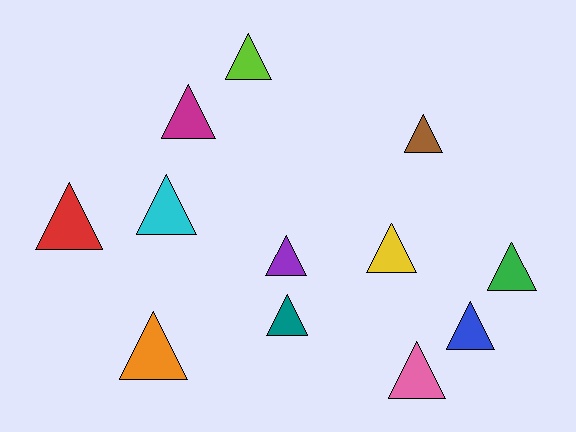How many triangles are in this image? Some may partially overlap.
There are 12 triangles.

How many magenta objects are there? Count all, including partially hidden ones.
There is 1 magenta object.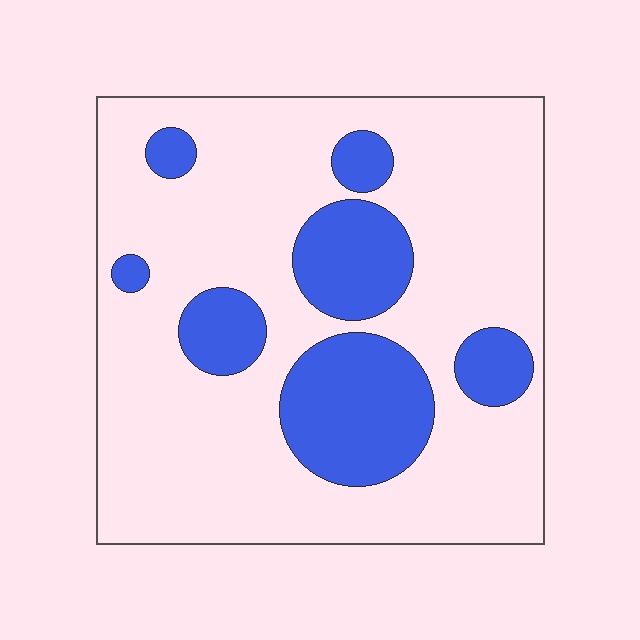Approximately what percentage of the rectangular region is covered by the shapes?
Approximately 25%.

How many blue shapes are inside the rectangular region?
7.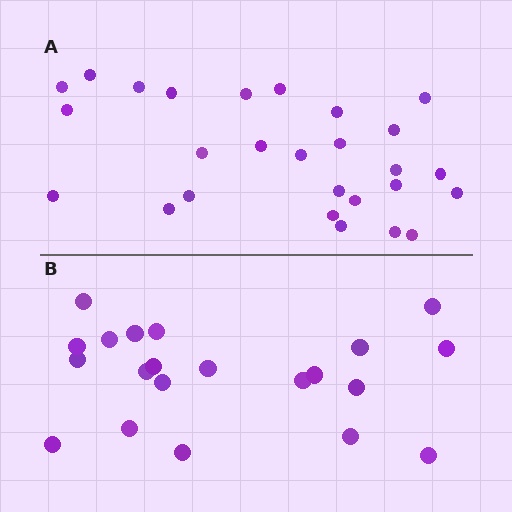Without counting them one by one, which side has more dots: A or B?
Region A (the top region) has more dots.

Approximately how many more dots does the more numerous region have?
Region A has about 6 more dots than region B.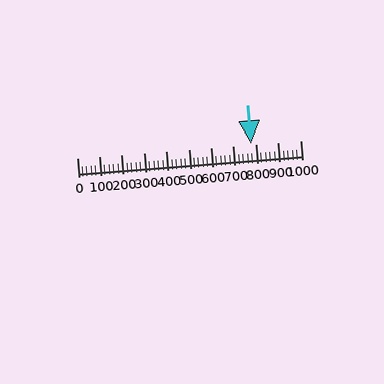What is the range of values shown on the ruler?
The ruler shows values from 0 to 1000.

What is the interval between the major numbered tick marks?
The major tick marks are spaced 100 units apart.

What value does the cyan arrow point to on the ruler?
The cyan arrow points to approximately 780.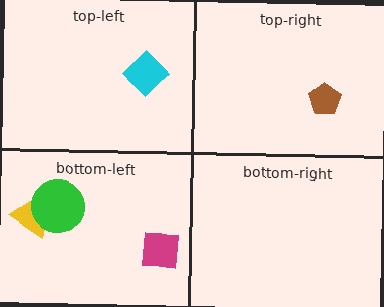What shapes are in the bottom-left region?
The yellow trapezoid, the green circle, the magenta square.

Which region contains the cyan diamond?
The top-left region.